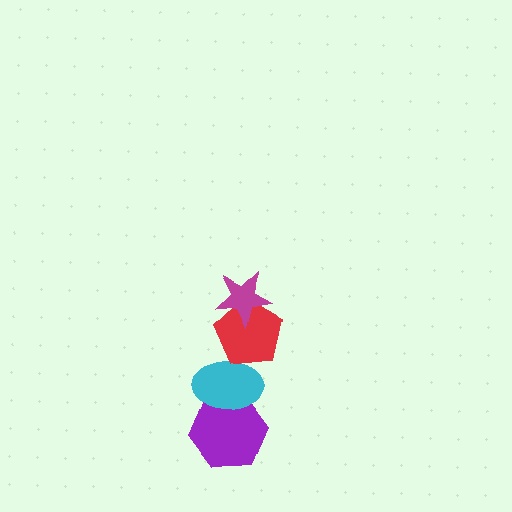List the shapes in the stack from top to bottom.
From top to bottom: the magenta star, the red pentagon, the cyan ellipse, the purple hexagon.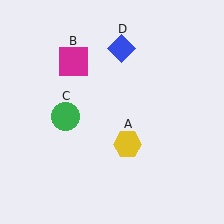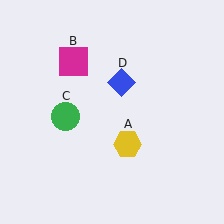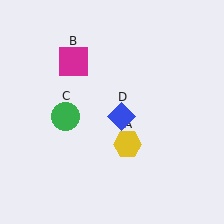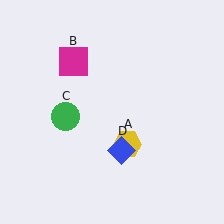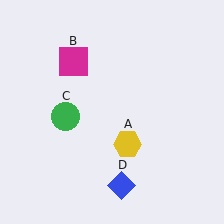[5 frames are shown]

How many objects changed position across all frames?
1 object changed position: blue diamond (object D).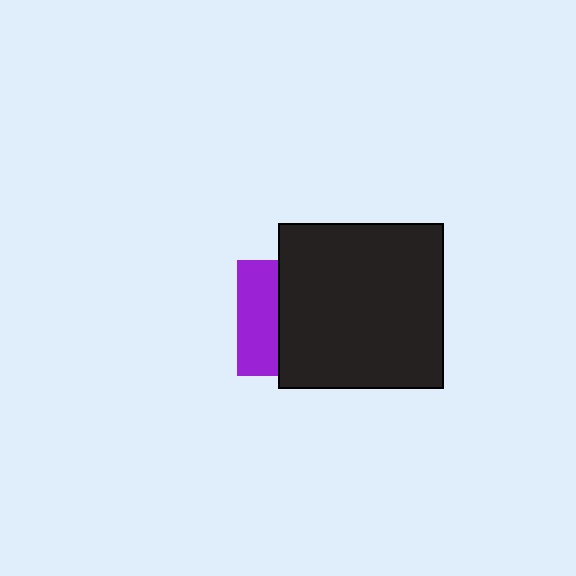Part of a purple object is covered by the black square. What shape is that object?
It is a square.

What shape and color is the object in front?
The object in front is a black square.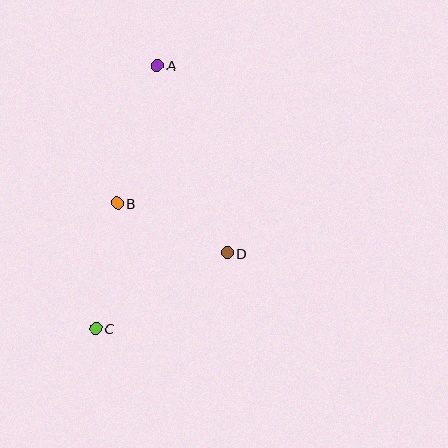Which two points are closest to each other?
Points B and D are closest to each other.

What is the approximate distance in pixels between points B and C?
The distance between B and C is approximately 127 pixels.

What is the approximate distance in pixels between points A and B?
The distance between A and B is approximately 144 pixels.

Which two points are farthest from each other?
Points A and C are farthest from each other.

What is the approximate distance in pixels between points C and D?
The distance between C and D is approximately 151 pixels.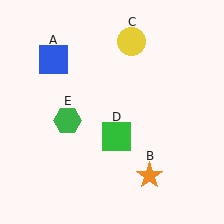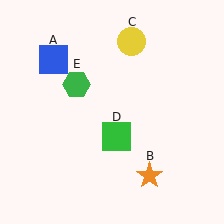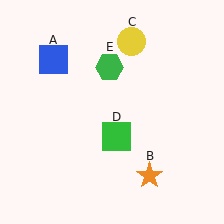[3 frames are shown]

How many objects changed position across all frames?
1 object changed position: green hexagon (object E).